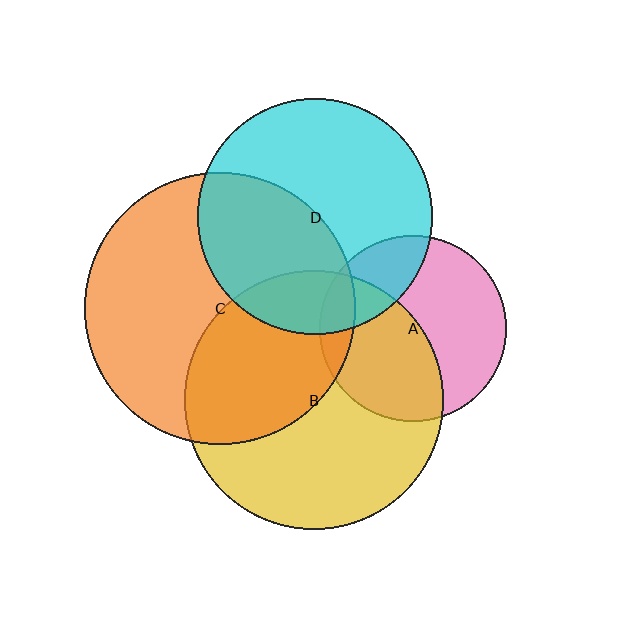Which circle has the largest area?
Circle C (orange).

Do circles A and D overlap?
Yes.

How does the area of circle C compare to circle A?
Approximately 2.1 times.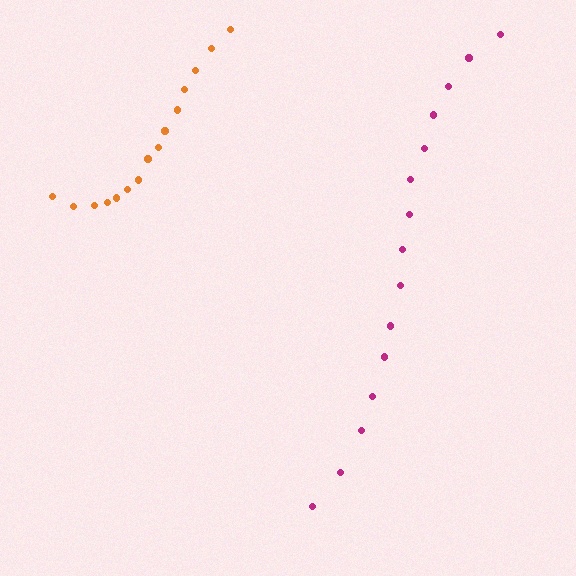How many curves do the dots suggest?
There are 2 distinct paths.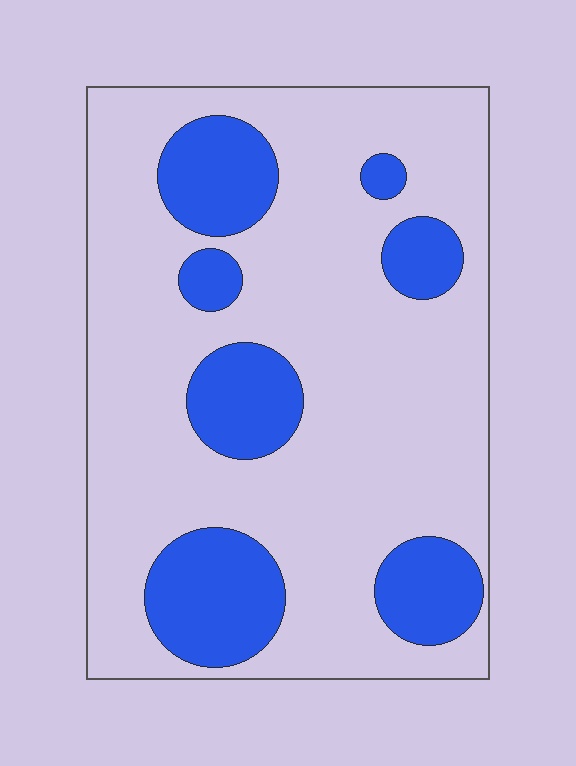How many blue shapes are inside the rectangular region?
7.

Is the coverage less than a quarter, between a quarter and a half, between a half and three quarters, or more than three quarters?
Less than a quarter.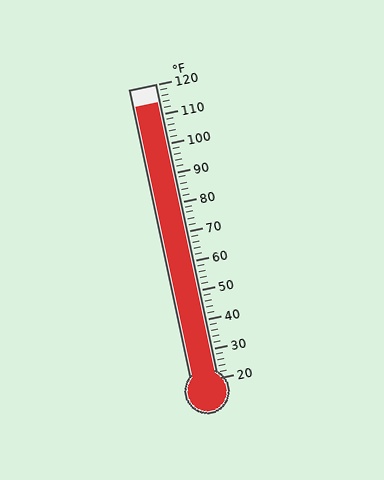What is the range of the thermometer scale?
The thermometer scale ranges from 20°F to 120°F.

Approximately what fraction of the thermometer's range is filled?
The thermometer is filled to approximately 95% of its range.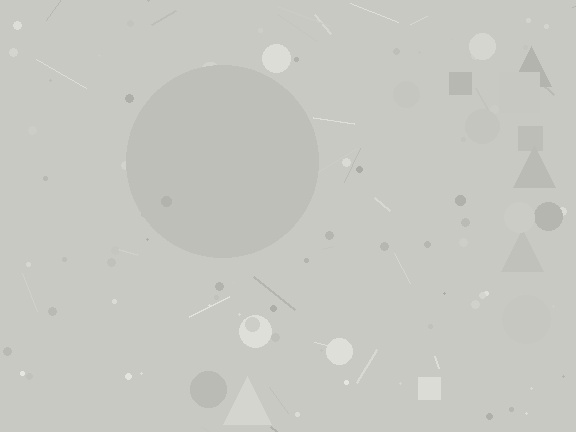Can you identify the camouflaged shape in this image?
The camouflaged shape is a circle.